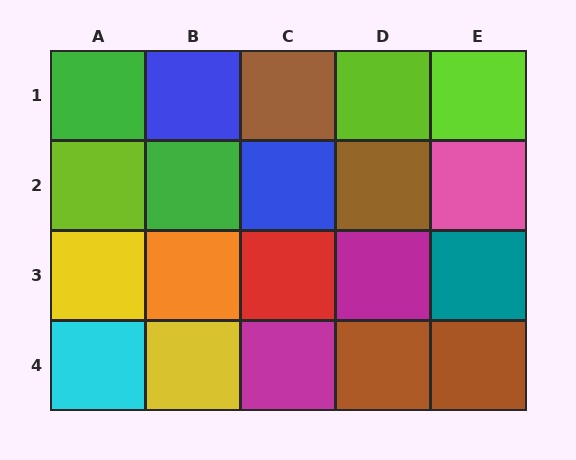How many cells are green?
2 cells are green.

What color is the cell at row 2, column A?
Lime.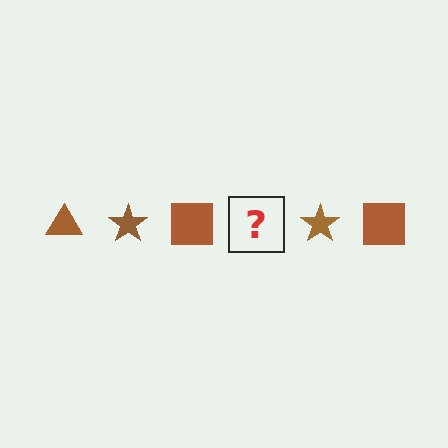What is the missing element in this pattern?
The missing element is a brown triangle.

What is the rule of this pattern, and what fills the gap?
The rule is that the pattern cycles through triangle, star, square shapes in brown. The gap should be filled with a brown triangle.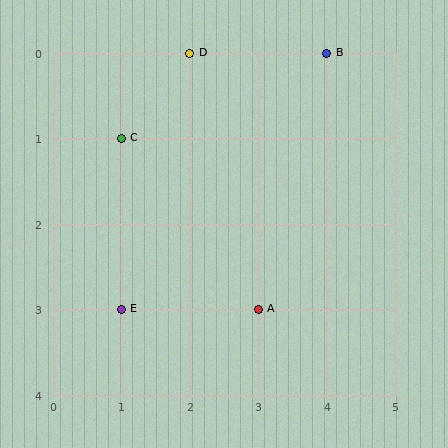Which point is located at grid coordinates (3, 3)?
Point A is at (3, 3).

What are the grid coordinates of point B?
Point B is at grid coordinates (4, 0).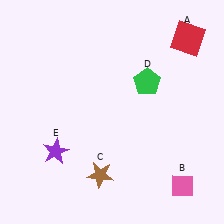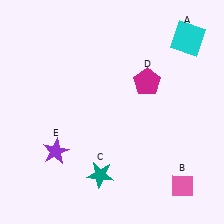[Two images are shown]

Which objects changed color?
A changed from red to cyan. C changed from brown to teal. D changed from green to magenta.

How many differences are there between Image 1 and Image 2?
There are 3 differences between the two images.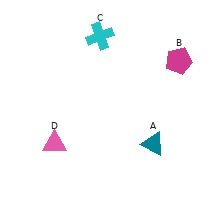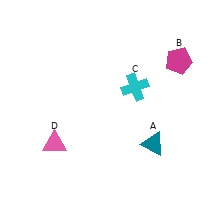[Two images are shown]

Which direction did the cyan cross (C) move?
The cyan cross (C) moved down.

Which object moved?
The cyan cross (C) moved down.